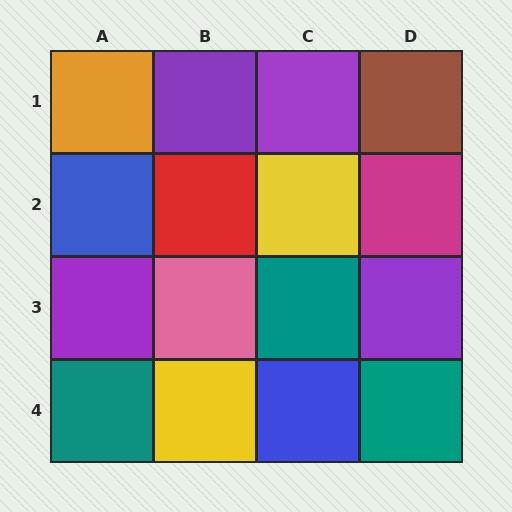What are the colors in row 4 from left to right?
Teal, yellow, blue, teal.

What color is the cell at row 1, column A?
Orange.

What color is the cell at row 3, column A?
Purple.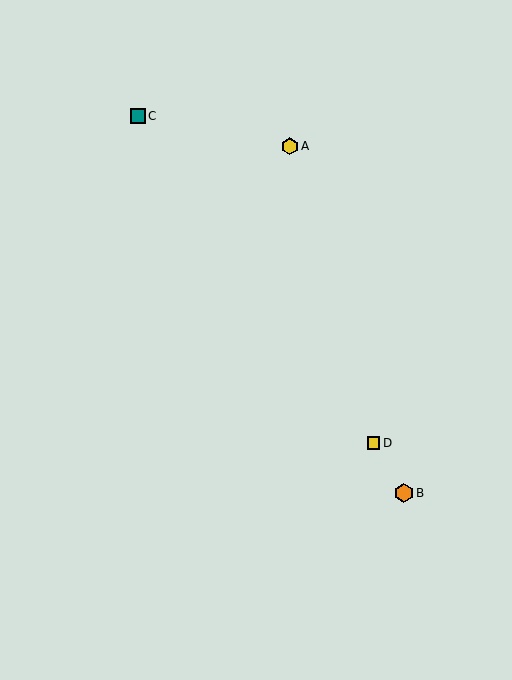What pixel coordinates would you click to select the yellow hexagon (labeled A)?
Click at (290, 146) to select the yellow hexagon A.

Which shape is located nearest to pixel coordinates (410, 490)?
The orange hexagon (labeled B) at (404, 493) is nearest to that location.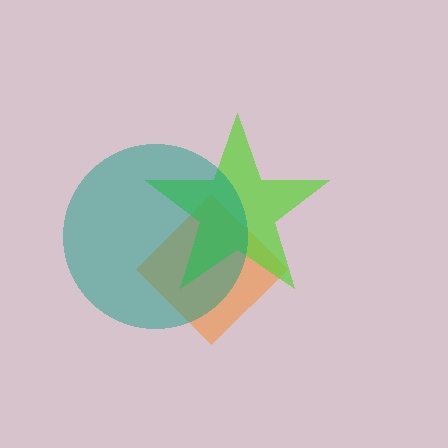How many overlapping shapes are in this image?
There are 3 overlapping shapes in the image.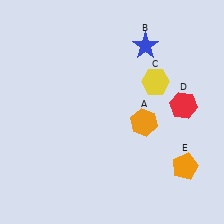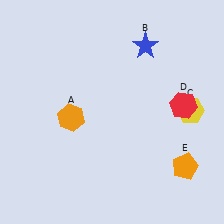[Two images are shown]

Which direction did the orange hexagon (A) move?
The orange hexagon (A) moved left.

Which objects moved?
The objects that moved are: the orange hexagon (A), the yellow hexagon (C).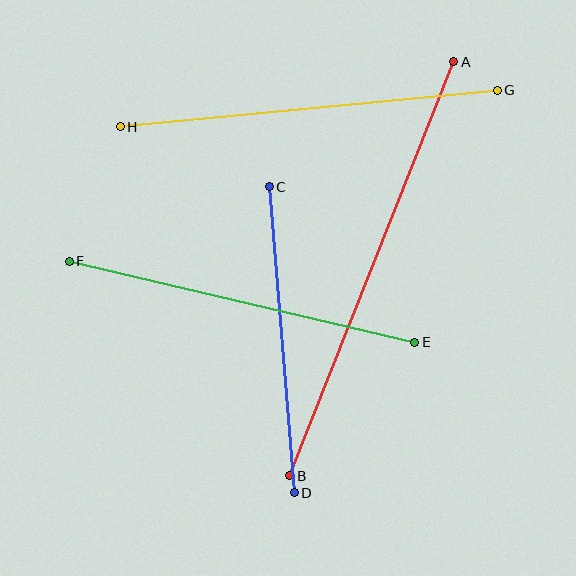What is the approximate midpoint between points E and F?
The midpoint is at approximately (242, 302) pixels.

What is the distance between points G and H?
The distance is approximately 378 pixels.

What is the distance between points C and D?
The distance is approximately 307 pixels.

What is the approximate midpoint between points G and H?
The midpoint is at approximately (309, 109) pixels.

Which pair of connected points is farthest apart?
Points A and B are farthest apart.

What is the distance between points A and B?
The distance is approximately 446 pixels.